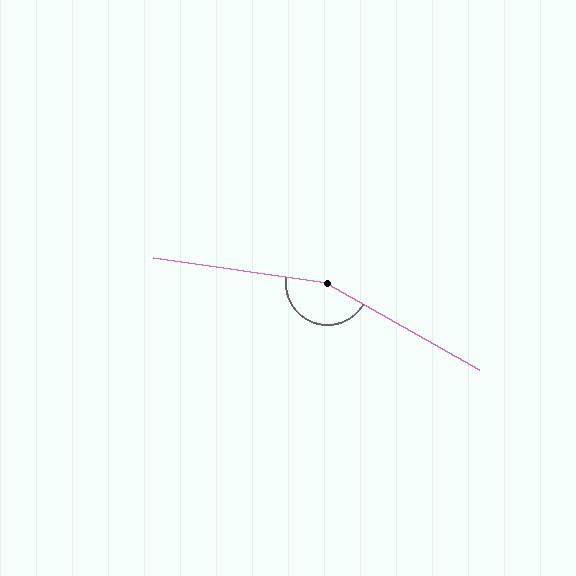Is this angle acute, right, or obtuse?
It is obtuse.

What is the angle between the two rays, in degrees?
Approximately 159 degrees.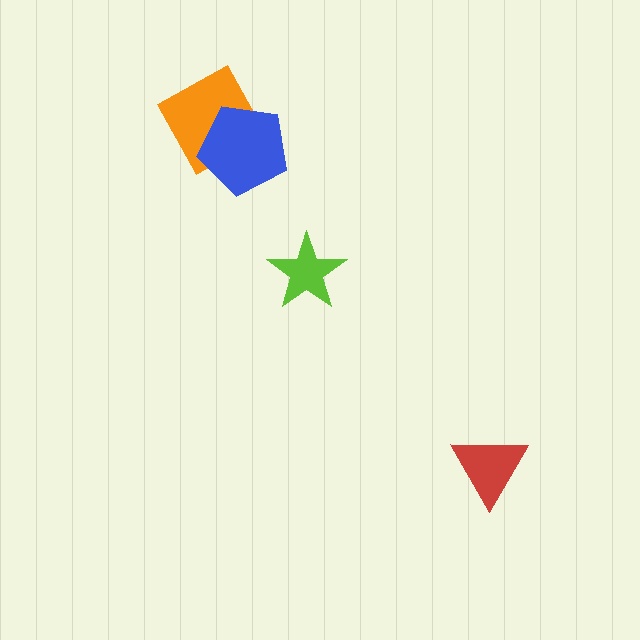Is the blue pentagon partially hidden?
No, no other shape covers it.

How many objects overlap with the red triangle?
0 objects overlap with the red triangle.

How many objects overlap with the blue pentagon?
1 object overlaps with the blue pentagon.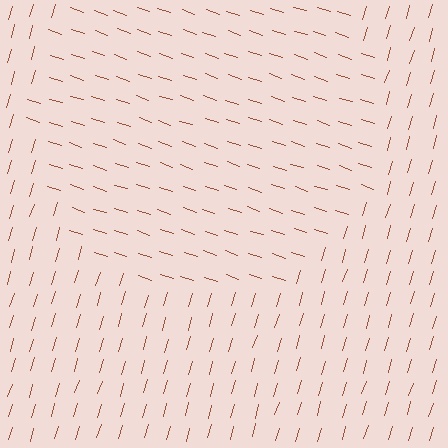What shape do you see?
I see a circle.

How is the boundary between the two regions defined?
The boundary is defined purely by a change in line orientation (approximately 88 degrees difference). All lines are the same color and thickness.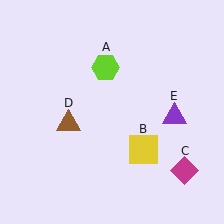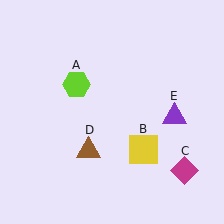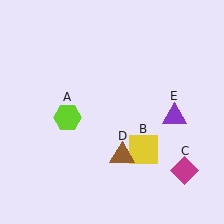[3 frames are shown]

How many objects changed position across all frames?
2 objects changed position: lime hexagon (object A), brown triangle (object D).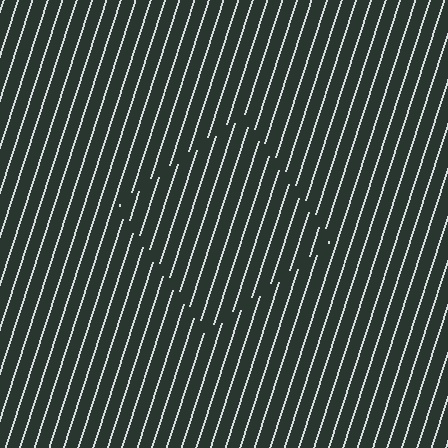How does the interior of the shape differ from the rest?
The interior of the shape contains the same grating, shifted by half a period — the contour is defined by the phase discontinuity where line-ends from the inner and outer gratings abut.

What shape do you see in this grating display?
An illusory square. The interior of the shape contains the same grating, shifted by half a period — the contour is defined by the phase discontinuity where line-ends from the inner and outer gratings abut.